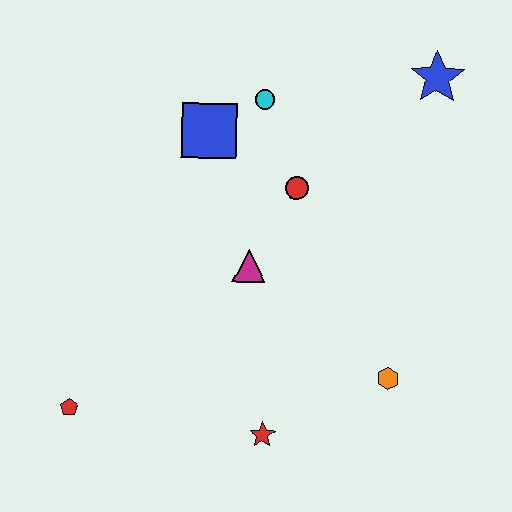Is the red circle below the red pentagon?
No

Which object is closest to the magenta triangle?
The red circle is closest to the magenta triangle.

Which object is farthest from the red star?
The blue star is farthest from the red star.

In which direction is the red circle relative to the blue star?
The red circle is to the left of the blue star.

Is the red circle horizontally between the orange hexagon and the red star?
Yes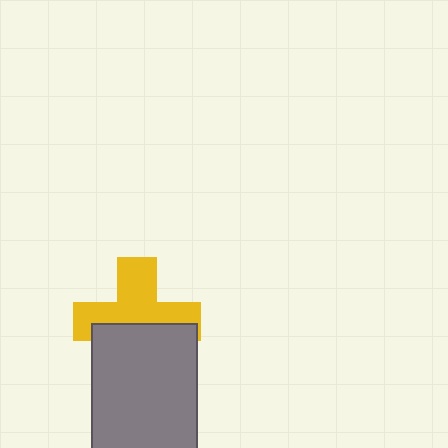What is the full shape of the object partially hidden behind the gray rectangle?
The partially hidden object is a yellow cross.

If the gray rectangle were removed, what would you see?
You would see the complete yellow cross.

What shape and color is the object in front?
The object in front is a gray rectangle.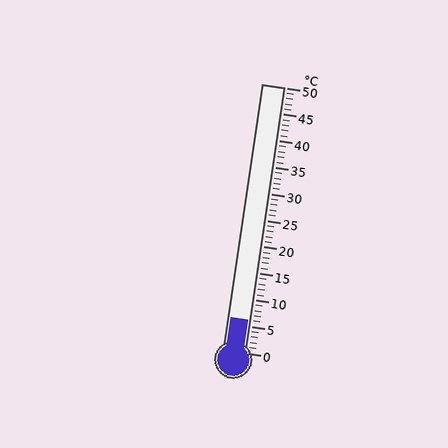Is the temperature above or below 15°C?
The temperature is below 15°C.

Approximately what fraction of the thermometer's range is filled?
The thermometer is filled to approximately 10% of its range.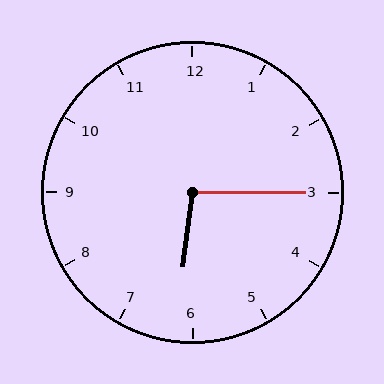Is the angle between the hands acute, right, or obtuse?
It is obtuse.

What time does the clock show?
6:15.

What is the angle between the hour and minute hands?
Approximately 98 degrees.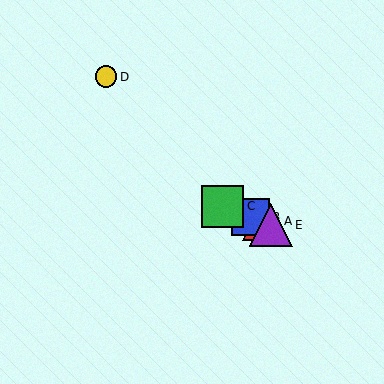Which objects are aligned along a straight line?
Objects A, B, C, E are aligned along a straight line.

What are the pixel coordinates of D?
Object D is at (106, 77).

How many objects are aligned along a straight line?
4 objects (A, B, C, E) are aligned along a straight line.